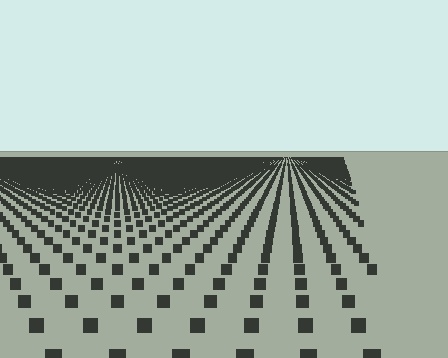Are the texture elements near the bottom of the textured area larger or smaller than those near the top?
Larger. Near the bottom, elements are closer to the viewer and appear at a bigger on-screen size.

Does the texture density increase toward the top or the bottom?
Density increases toward the top.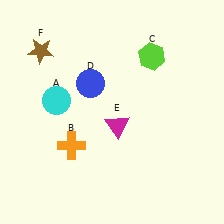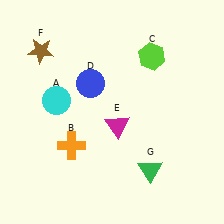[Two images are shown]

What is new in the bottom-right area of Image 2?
A green triangle (G) was added in the bottom-right area of Image 2.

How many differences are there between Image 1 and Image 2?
There is 1 difference between the two images.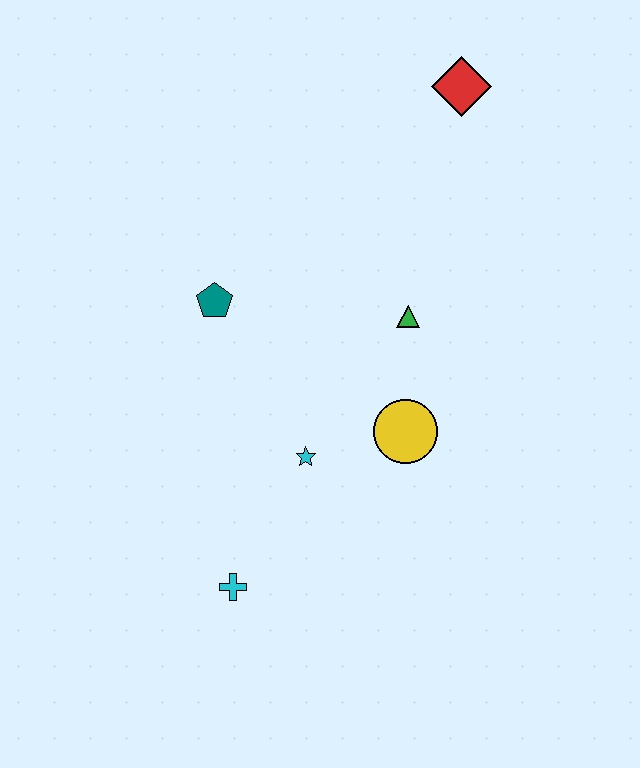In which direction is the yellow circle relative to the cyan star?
The yellow circle is to the right of the cyan star.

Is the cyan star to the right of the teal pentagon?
Yes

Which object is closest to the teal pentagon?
The cyan star is closest to the teal pentagon.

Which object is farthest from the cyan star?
The red diamond is farthest from the cyan star.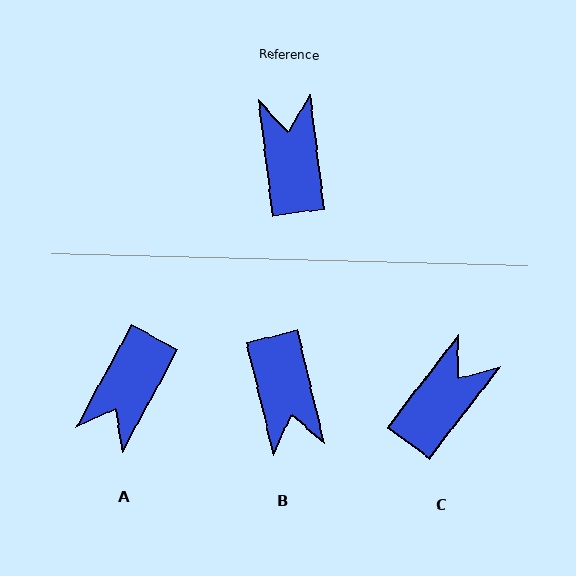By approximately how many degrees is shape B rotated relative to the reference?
Approximately 173 degrees clockwise.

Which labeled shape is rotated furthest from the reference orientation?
B, about 173 degrees away.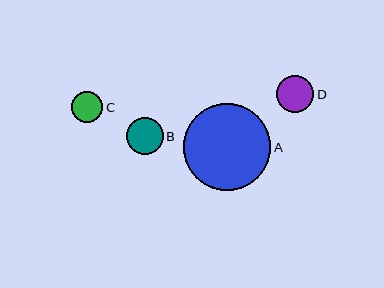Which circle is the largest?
Circle A is the largest with a size of approximately 87 pixels.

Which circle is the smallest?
Circle C is the smallest with a size of approximately 31 pixels.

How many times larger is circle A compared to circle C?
Circle A is approximately 2.8 times the size of circle C.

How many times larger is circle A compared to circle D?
Circle A is approximately 2.4 times the size of circle D.